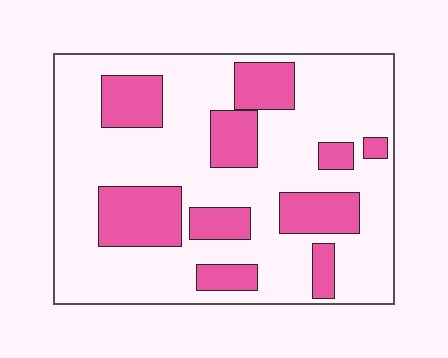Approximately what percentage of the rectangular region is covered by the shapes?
Approximately 30%.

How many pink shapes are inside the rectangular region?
10.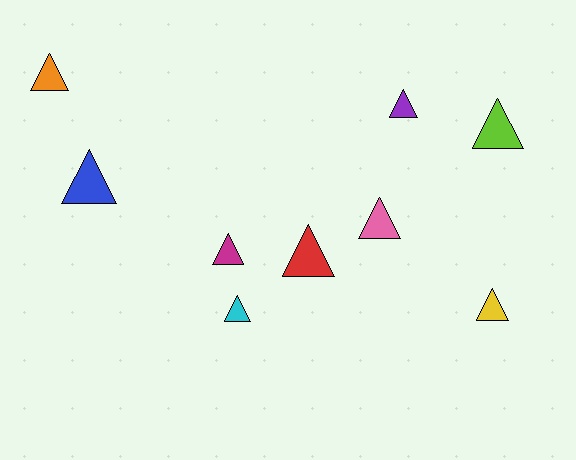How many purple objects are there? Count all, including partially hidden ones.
There is 1 purple object.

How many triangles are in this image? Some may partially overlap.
There are 9 triangles.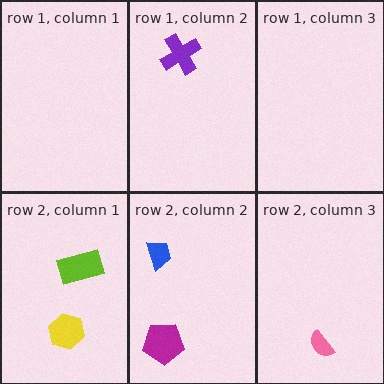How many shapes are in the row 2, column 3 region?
1.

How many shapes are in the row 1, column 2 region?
1.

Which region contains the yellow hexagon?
The row 2, column 1 region.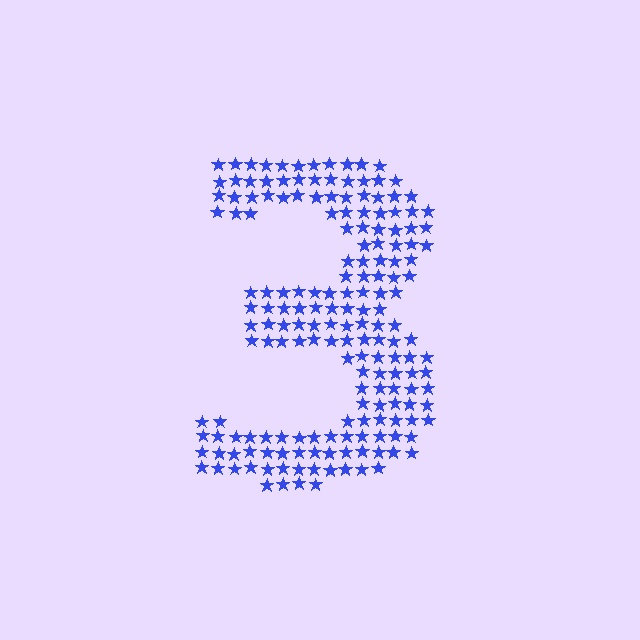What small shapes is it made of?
It is made of small stars.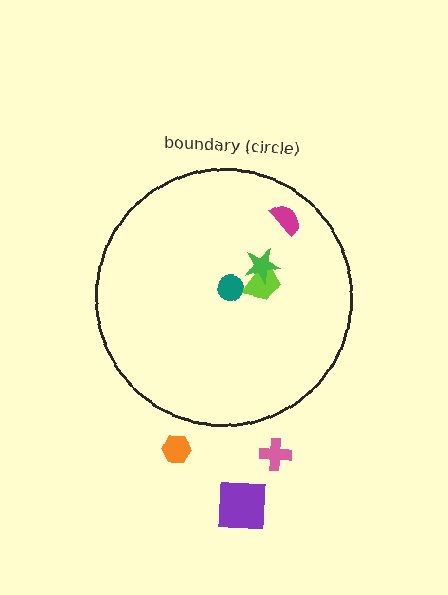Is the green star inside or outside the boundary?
Inside.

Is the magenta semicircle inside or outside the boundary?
Inside.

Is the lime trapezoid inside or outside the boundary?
Inside.